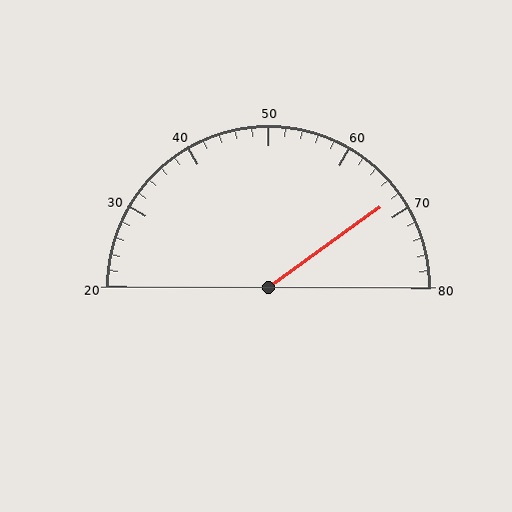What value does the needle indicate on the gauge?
The needle indicates approximately 68.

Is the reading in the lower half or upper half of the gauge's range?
The reading is in the upper half of the range (20 to 80).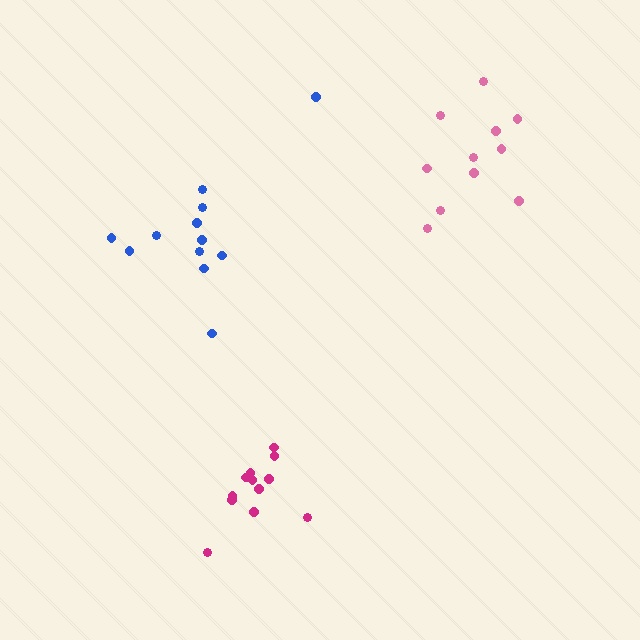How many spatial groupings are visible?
There are 3 spatial groupings.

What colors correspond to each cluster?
The clusters are colored: blue, pink, magenta.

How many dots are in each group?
Group 1: 12 dots, Group 2: 11 dots, Group 3: 12 dots (35 total).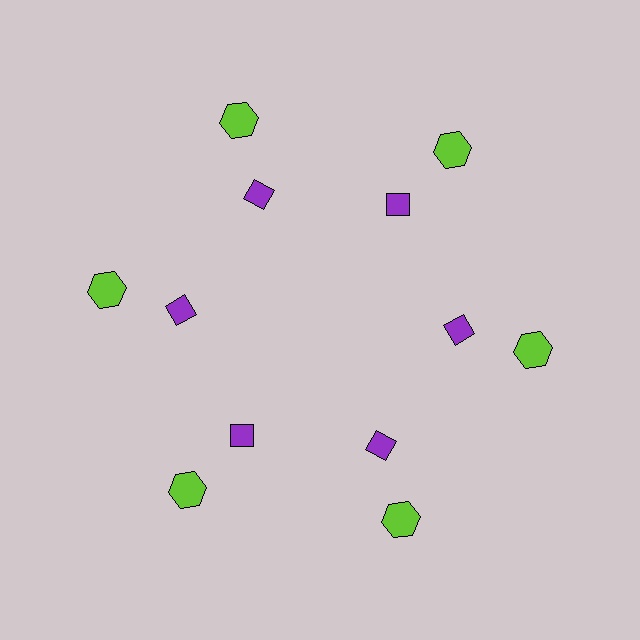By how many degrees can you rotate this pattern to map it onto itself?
The pattern maps onto itself every 60 degrees of rotation.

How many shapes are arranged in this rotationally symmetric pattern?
There are 12 shapes, arranged in 6 groups of 2.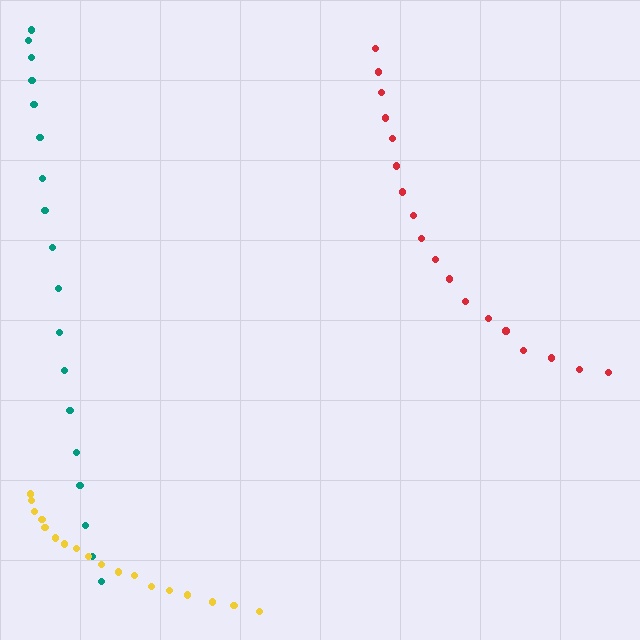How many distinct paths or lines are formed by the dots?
There are 3 distinct paths.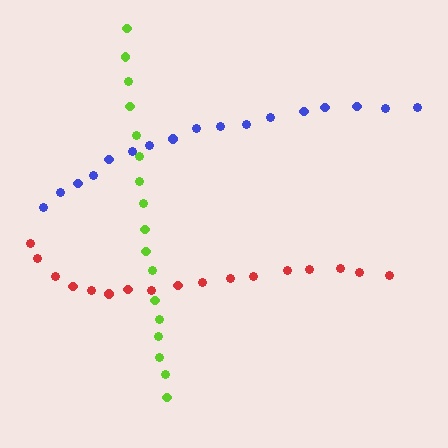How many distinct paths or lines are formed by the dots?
There are 3 distinct paths.